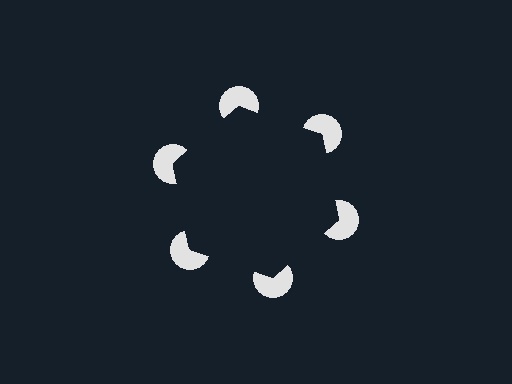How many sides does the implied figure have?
6 sides.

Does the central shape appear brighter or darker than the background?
It typically appears slightly darker than the background, even though no actual brightness change is drawn.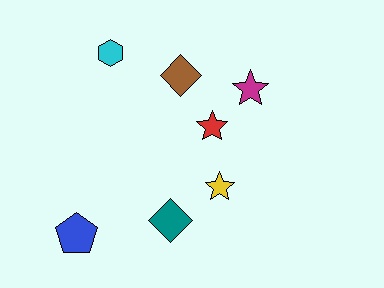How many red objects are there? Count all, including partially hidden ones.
There is 1 red object.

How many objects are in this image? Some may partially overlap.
There are 7 objects.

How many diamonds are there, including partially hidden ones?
There are 2 diamonds.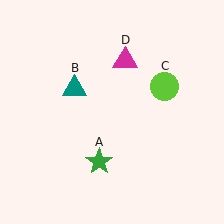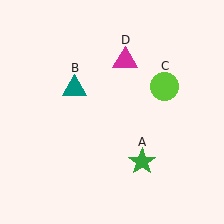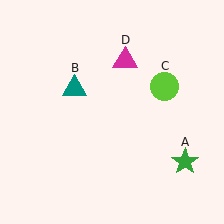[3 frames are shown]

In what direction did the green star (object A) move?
The green star (object A) moved right.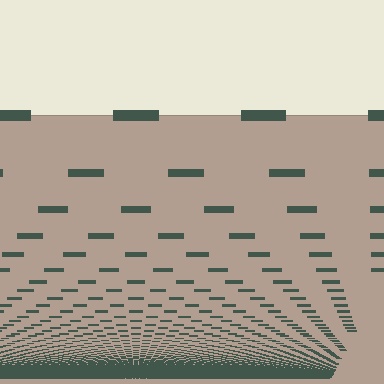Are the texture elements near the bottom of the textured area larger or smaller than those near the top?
Smaller. The gradient is inverted — elements near the bottom are smaller and denser.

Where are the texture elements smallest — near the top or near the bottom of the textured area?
Near the bottom.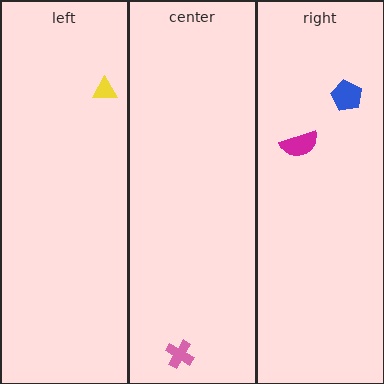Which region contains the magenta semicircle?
The right region.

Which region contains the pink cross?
The center region.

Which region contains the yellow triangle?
The left region.